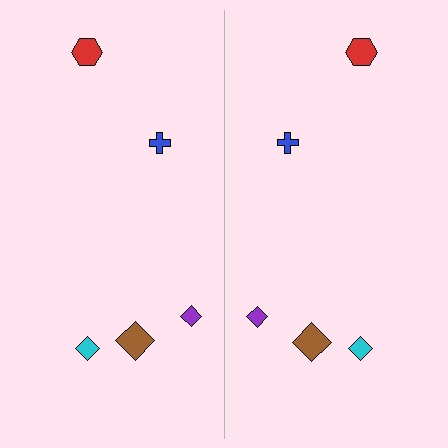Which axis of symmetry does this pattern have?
The pattern has a vertical axis of symmetry running through the center of the image.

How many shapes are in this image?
There are 10 shapes in this image.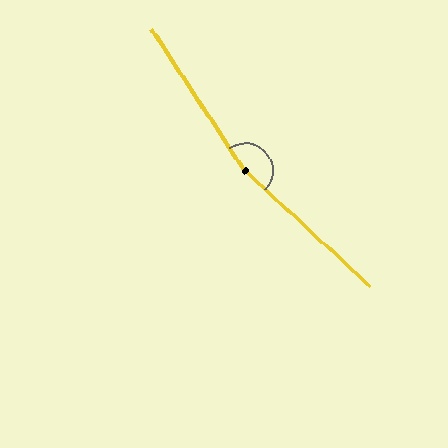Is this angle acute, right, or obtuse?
It is obtuse.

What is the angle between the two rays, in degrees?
Approximately 166 degrees.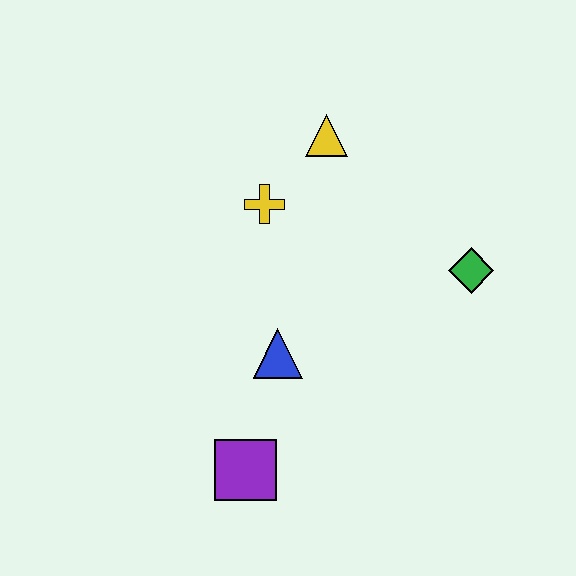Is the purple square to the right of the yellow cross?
No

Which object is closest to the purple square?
The blue triangle is closest to the purple square.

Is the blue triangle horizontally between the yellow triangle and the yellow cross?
Yes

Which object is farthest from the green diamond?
The purple square is farthest from the green diamond.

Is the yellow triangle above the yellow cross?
Yes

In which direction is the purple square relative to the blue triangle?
The purple square is below the blue triangle.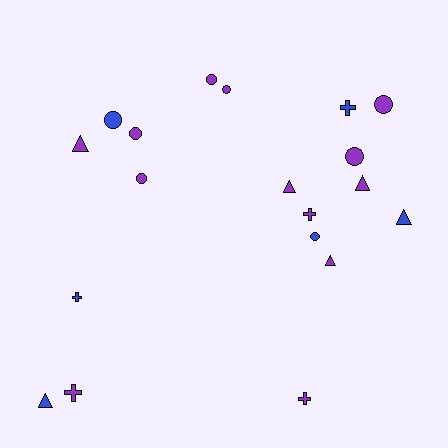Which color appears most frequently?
Purple, with 13 objects.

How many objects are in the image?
There are 19 objects.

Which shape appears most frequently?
Circle, with 8 objects.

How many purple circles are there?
There are 6 purple circles.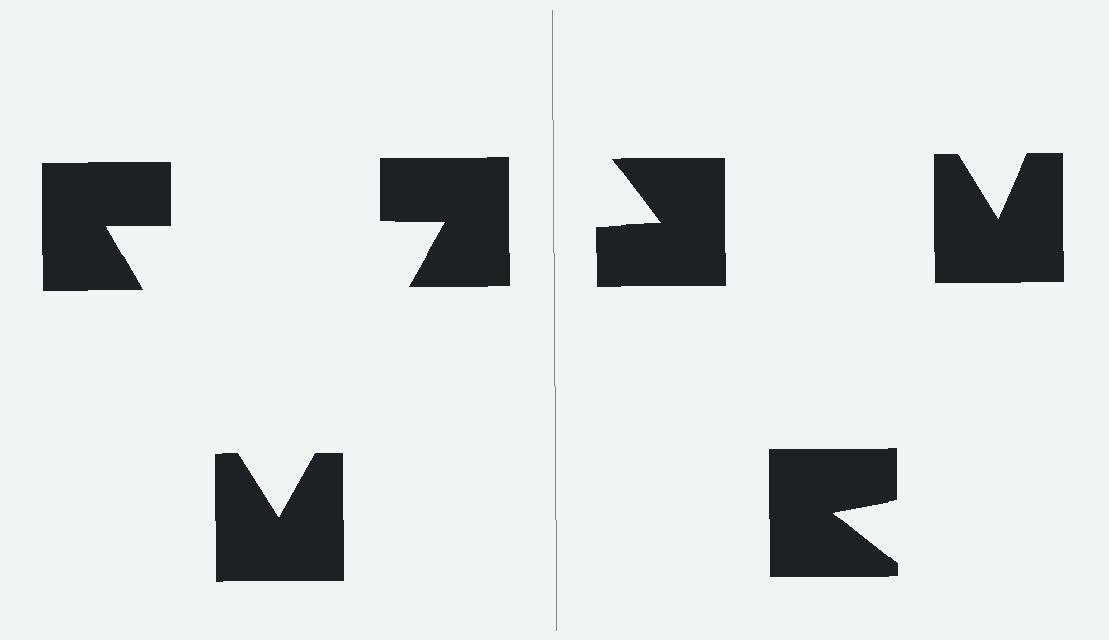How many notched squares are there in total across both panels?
6 — 3 on each side.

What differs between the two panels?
The notched squares are positioned identically on both sides; only the wedge orientations differ. On the left they align to a triangle; on the right they are misaligned.